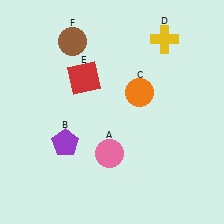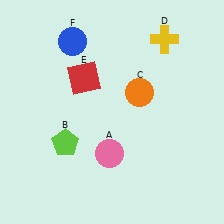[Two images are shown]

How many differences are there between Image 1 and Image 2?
There are 2 differences between the two images.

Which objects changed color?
B changed from purple to lime. F changed from brown to blue.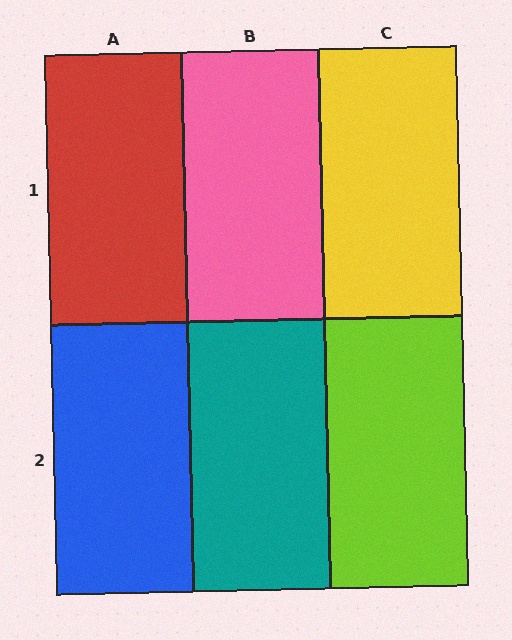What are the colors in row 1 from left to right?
Red, pink, yellow.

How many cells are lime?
1 cell is lime.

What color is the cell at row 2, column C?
Lime.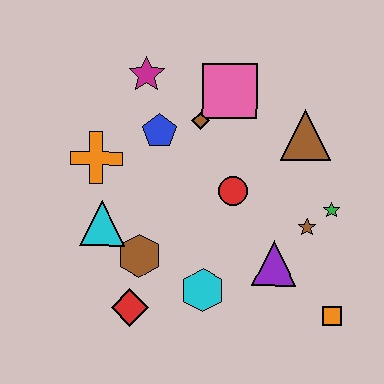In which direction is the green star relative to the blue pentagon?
The green star is to the right of the blue pentagon.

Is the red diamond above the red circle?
No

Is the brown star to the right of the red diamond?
Yes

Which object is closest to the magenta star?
The blue pentagon is closest to the magenta star.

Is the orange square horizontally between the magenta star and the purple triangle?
No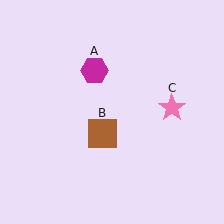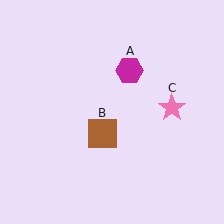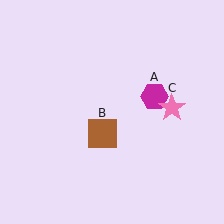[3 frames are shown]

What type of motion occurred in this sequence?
The magenta hexagon (object A) rotated clockwise around the center of the scene.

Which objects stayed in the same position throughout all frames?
Brown square (object B) and pink star (object C) remained stationary.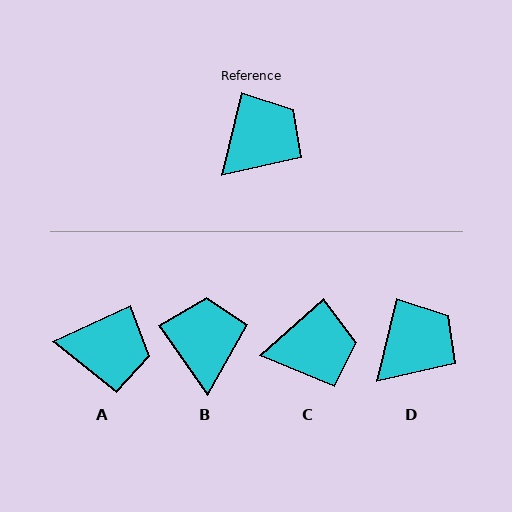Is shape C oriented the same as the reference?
No, it is off by about 35 degrees.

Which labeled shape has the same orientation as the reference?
D.